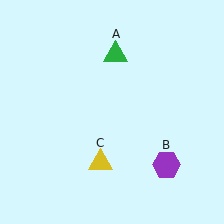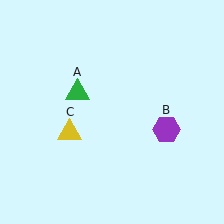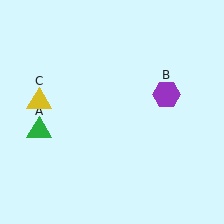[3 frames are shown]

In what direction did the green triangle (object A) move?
The green triangle (object A) moved down and to the left.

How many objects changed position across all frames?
3 objects changed position: green triangle (object A), purple hexagon (object B), yellow triangle (object C).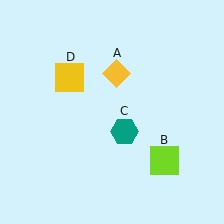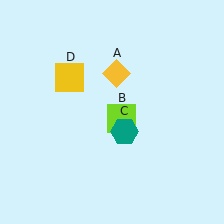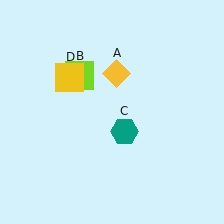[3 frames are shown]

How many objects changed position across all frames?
1 object changed position: lime square (object B).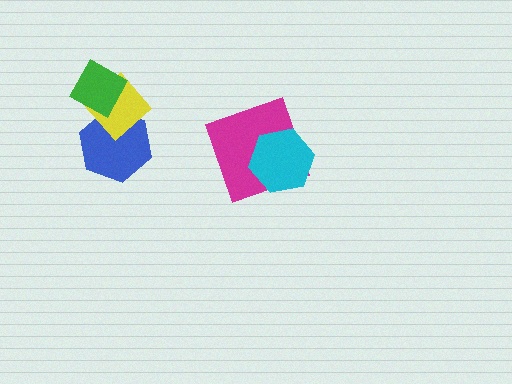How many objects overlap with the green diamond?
2 objects overlap with the green diamond.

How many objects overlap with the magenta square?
1 object overlaps with the magenta square.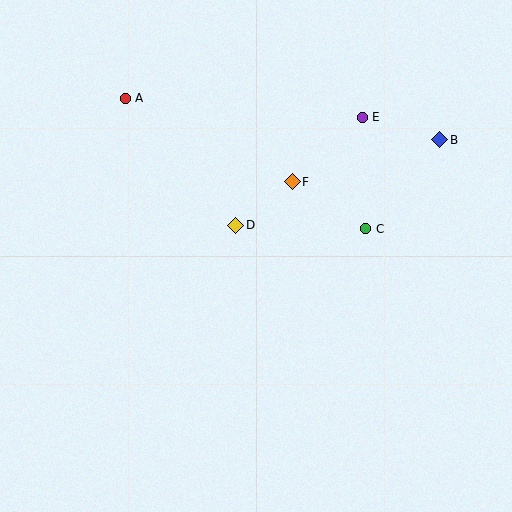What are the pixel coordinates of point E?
Point E is at (362, 117).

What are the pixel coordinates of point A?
Point A is at (125, 98).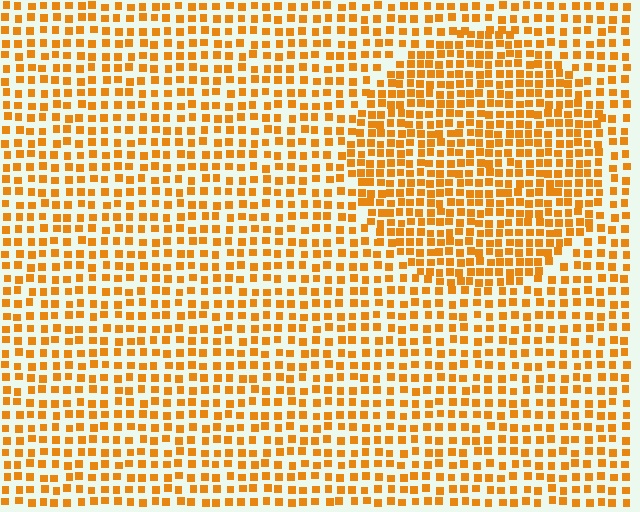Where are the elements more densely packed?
The elements are more densely packed inside the circle boundary.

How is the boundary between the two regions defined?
The boundary is defined by a change in element density (approximately 1.6x ratio). All elements are the same color, size, and shape.